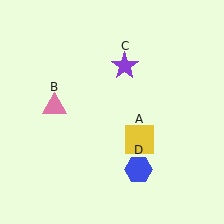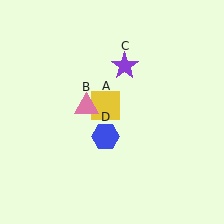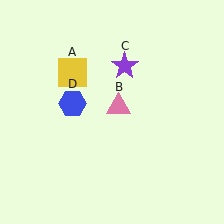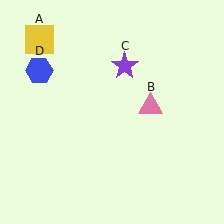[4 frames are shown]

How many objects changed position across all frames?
3 objects changed position: yellow square (object A), pink triangle (object B), blue hexagon (object D).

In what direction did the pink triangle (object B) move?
The pink triangle (object B) moved right.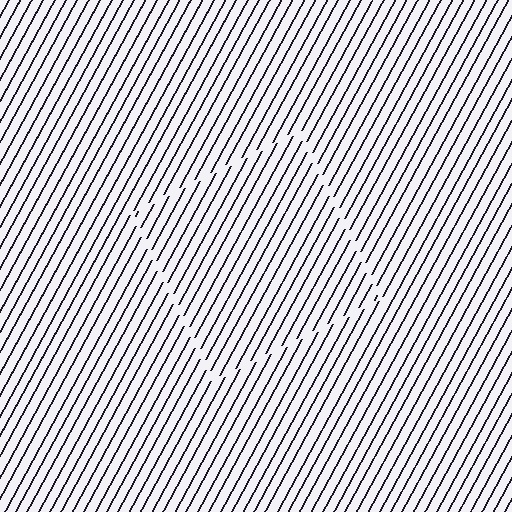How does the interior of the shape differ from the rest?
The interior of the shape contains the same grating, shifted by half a period — the contour is defined by the phase discontinuity where line-ends from the inner and outer gratings abut.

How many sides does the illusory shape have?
4 sides — the line-ends trace a square.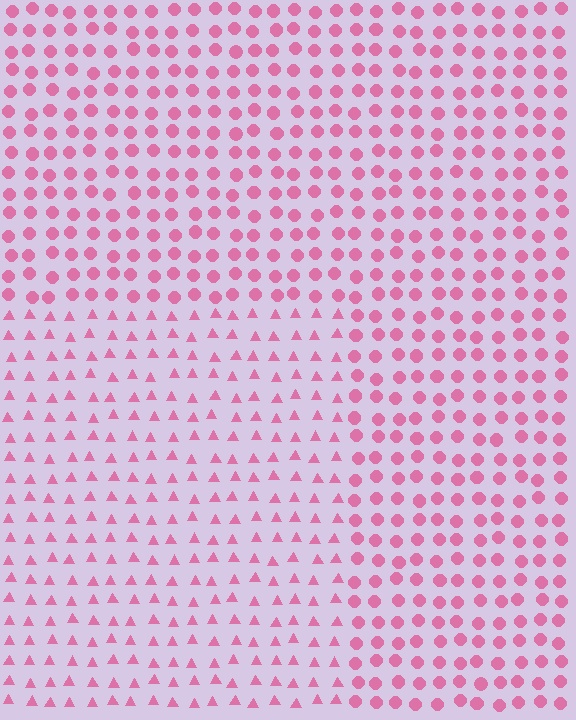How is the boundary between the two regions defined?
The boundary is defined by a change in element shape: triangles inside vs. circles outside. All elements share the same color and spacing.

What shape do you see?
I see a rectangle.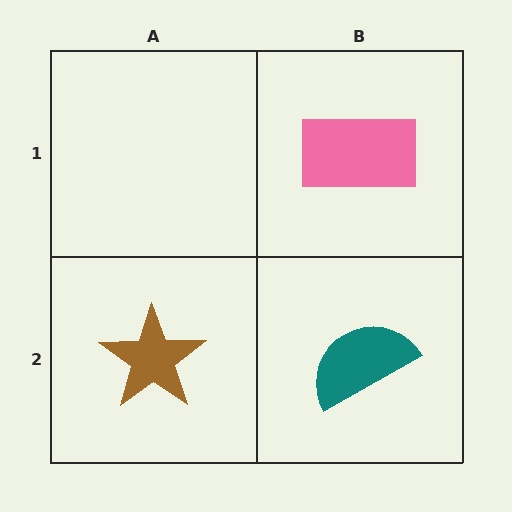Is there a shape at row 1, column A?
No, that cell is empty.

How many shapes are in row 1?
1 shape.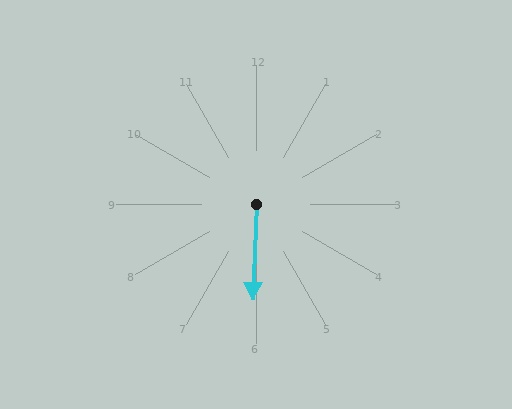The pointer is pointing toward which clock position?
Roughly 6 o'clock.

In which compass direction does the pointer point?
South.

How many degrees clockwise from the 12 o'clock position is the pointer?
Approximately 182 degrees.